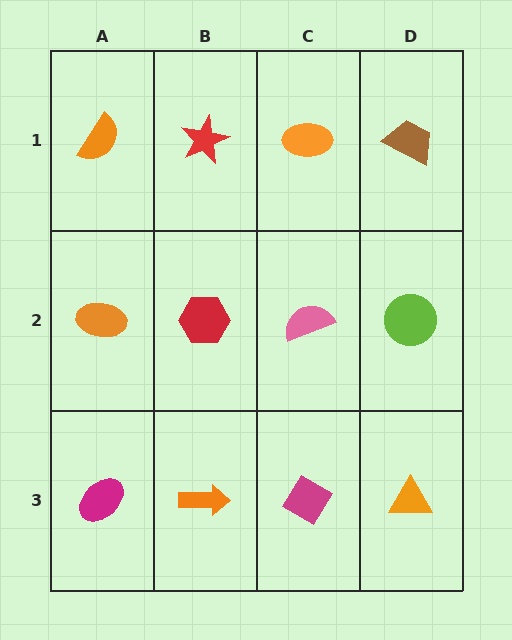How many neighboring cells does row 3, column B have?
3.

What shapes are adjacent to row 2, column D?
A brown trapezoid (row 1, column D), an orange triangle (row 3, column D), a pink semicircle (row 2, column C).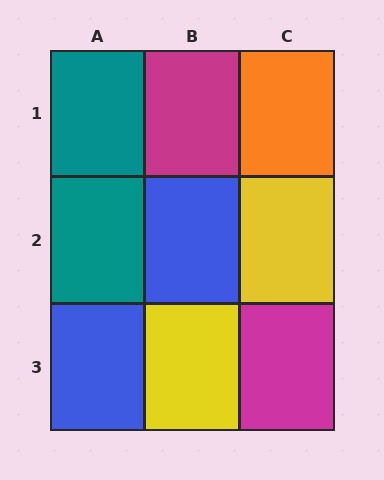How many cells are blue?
2 cells are blue.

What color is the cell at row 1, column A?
Teal.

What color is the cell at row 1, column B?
Magenta.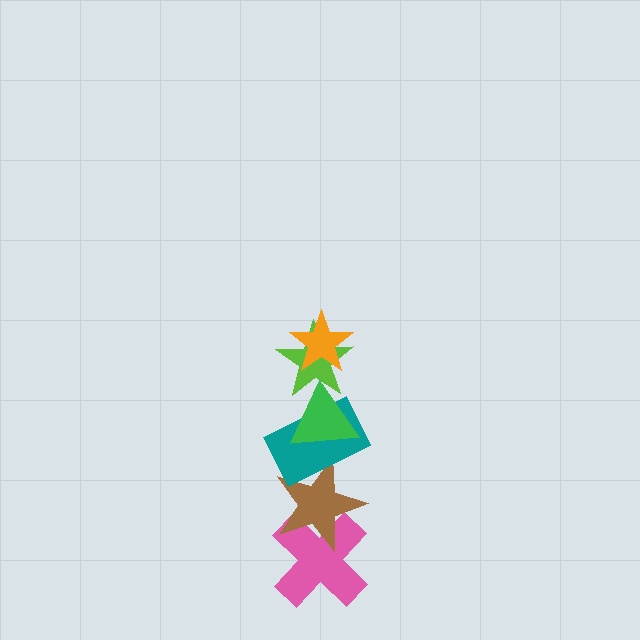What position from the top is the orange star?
The orange star is 1st from the top.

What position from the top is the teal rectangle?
The teal rectangle is 4th from the top.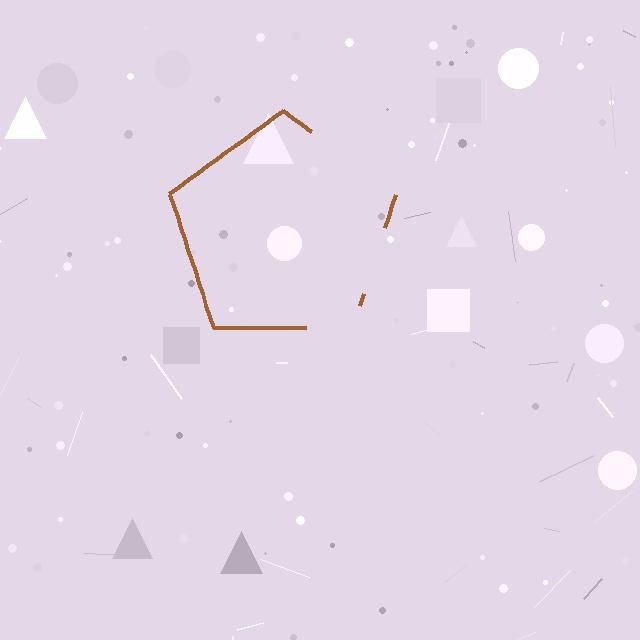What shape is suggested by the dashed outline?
The dashed outline suggests a pentagon.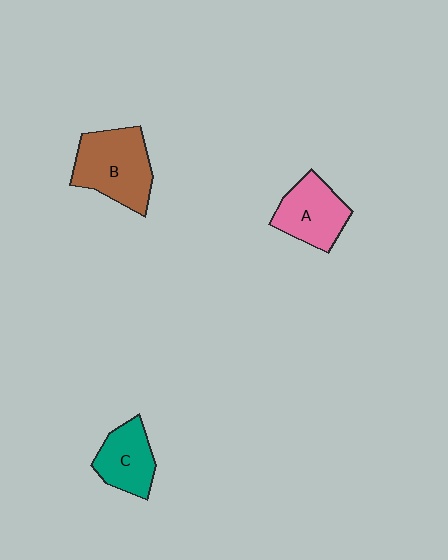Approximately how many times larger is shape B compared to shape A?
Approximately 1.3 times.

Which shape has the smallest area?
Shape C (teal).